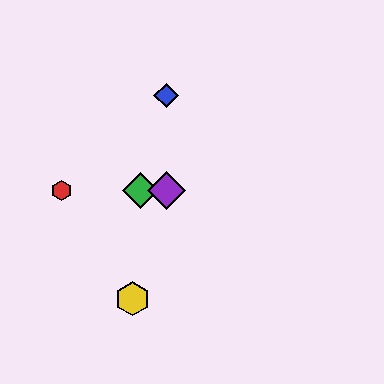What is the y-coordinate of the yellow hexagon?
The yellow hexagon is at y≈299.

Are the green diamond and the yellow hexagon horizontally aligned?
No, the green diamond is at y≈190 and the yellow hexagon is at y≈299.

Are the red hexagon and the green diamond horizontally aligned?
Yes, both are at y≈190.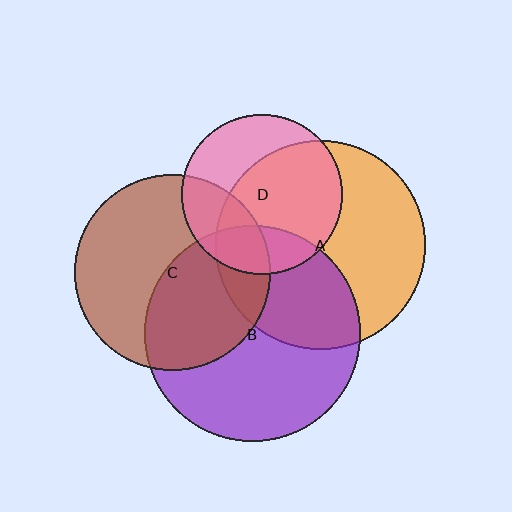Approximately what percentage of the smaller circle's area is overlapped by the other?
Approximately 15%.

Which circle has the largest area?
Circle B (purple).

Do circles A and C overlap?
Yes.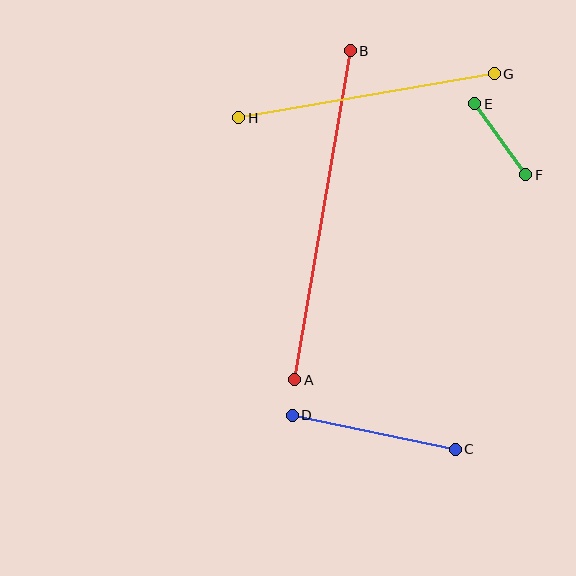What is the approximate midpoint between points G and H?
The midpoint is at approximately (366, 96) pixels.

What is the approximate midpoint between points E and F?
The midpoint is at approximately (500, 139) pixels.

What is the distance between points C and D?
The distance is approximately 166 pixels.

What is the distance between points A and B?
The distance is approximately 334 pixels.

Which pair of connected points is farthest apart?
Points A and B are farthest apart.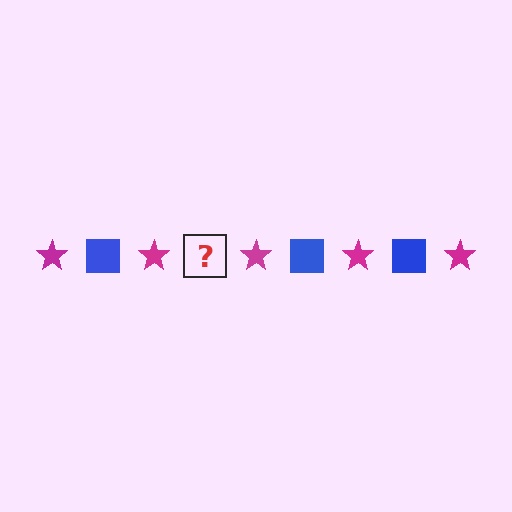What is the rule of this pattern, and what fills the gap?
The rule is that the pattern alternates between magenta star and blue square. The gap should be filled with a blue square.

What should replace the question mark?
The question mark should be replaced with a blue square.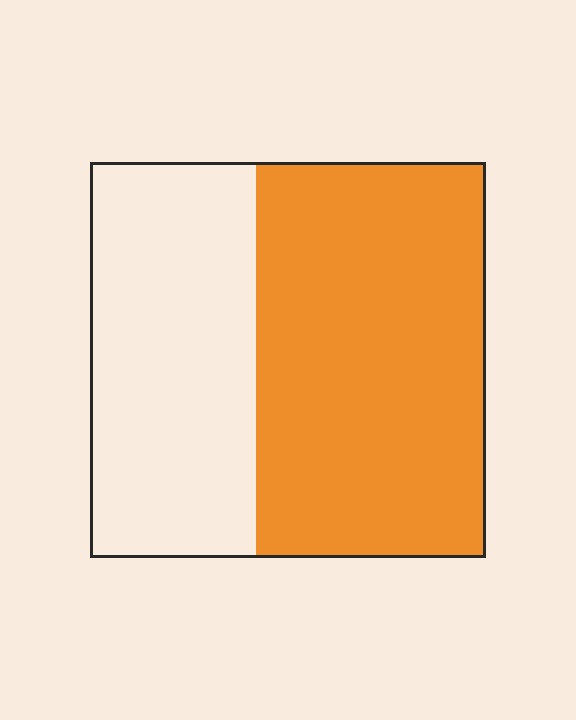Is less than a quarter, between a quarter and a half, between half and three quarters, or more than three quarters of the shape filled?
Between half and three quarters.